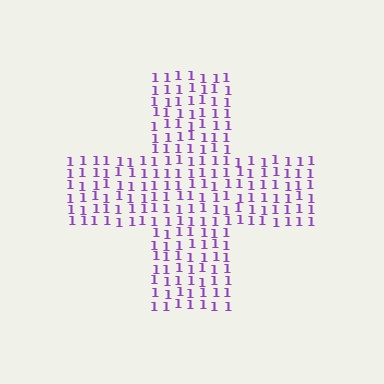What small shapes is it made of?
It is made of small digit 1's.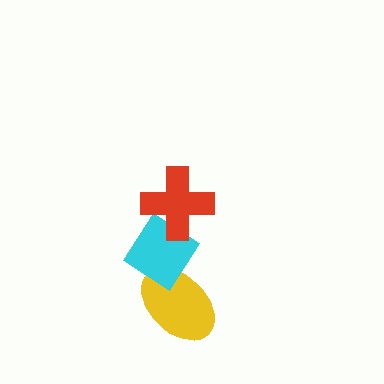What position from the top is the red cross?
The red cross is 1st from the top.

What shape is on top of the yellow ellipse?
The cyan diamond is on top of the yellow ellipse.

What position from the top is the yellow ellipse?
The yellow ellipse is 3rd from the top.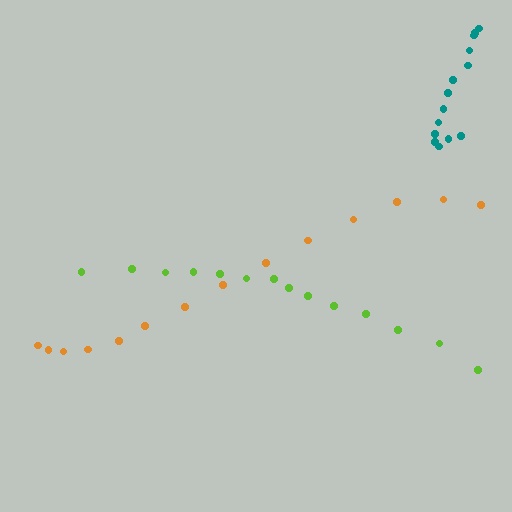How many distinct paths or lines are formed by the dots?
There are 3 distinct paths.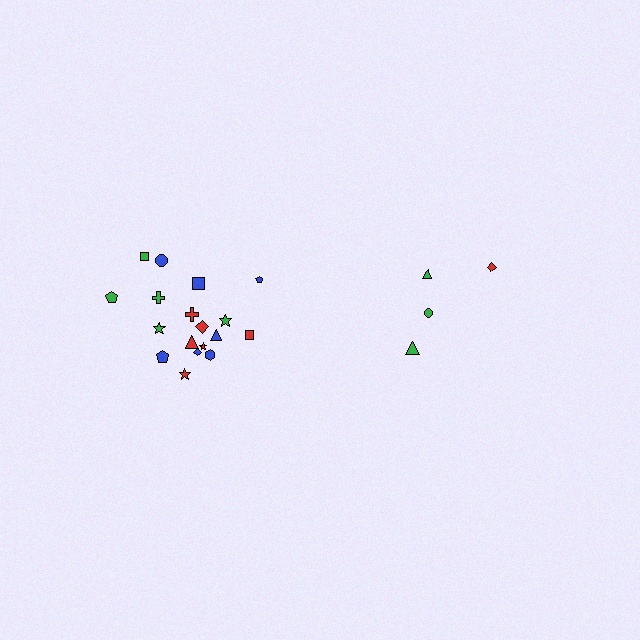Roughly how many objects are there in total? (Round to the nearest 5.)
Roughly 20 objects in total.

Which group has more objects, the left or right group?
The left group.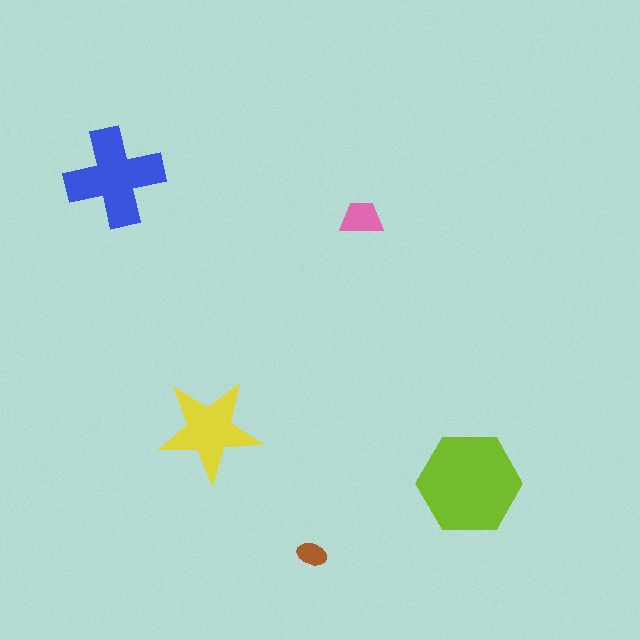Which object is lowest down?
The brown ellipse is bottommost.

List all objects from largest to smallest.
The lime hexagon, the blue cross, the yellow star, the pink trapezoid, the brown ellipse.